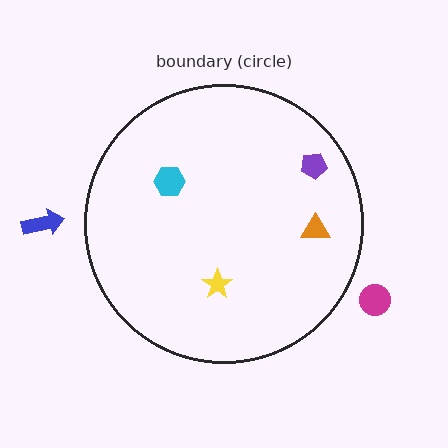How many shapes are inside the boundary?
4 inside, 2 outside.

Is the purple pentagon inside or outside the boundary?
Inside.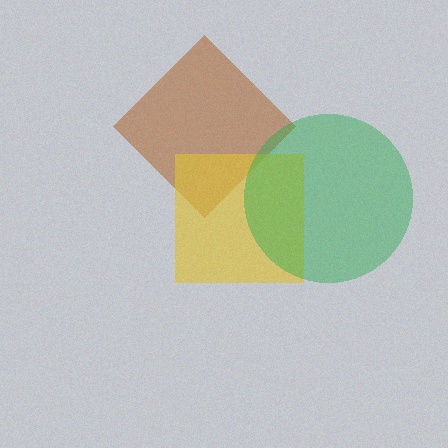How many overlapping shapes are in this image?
There are 3 overlapping shapes in the image.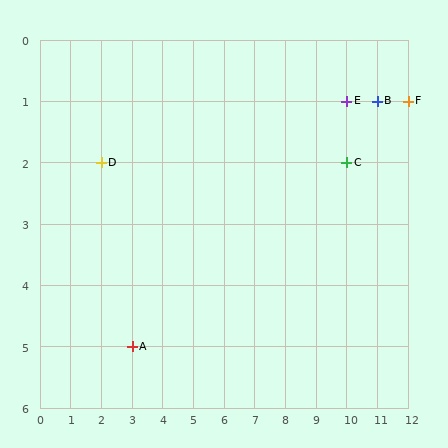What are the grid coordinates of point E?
Point E is at grid coordinates (10, 1).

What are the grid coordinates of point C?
Point C is at grid coordinates (10, 2).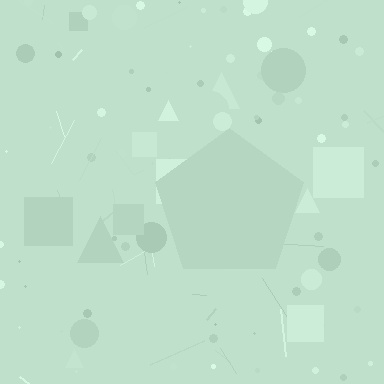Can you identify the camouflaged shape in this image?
The camouflaged shape is a pentagon.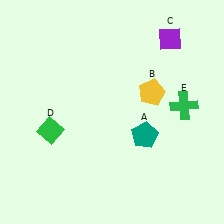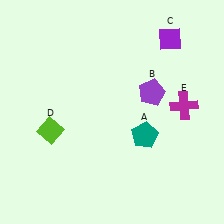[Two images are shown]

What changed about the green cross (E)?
In Image 1, E is green. In Image 2, it changed to magenta.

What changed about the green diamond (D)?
In Image 1, D is green. In Image 2, it changed to lime.